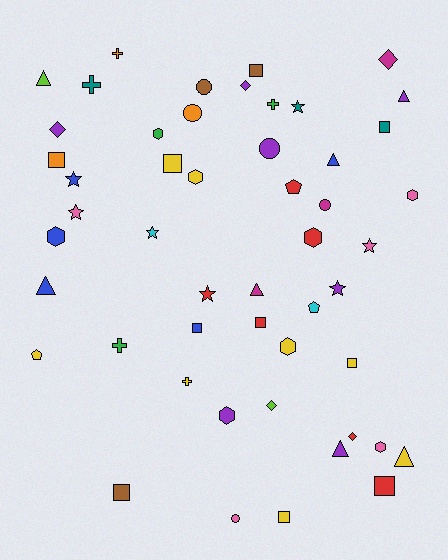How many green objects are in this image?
There are 3 green objects.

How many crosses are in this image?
There are 5 crosses.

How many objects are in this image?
There are 50 objects.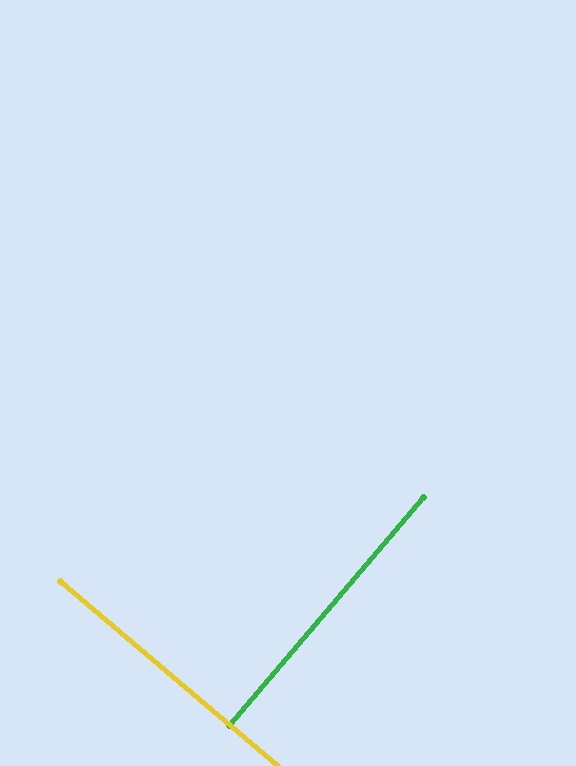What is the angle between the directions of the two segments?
Approximately 90 degrees.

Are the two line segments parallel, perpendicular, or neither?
Perpendicular — they meet at approximately 90°.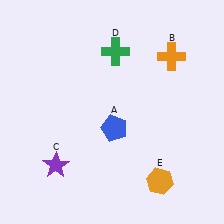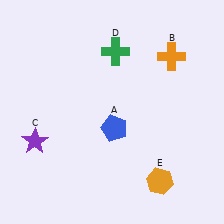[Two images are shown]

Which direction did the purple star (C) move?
The purple star (C) moved up.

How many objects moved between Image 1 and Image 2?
1 object moved between the two images.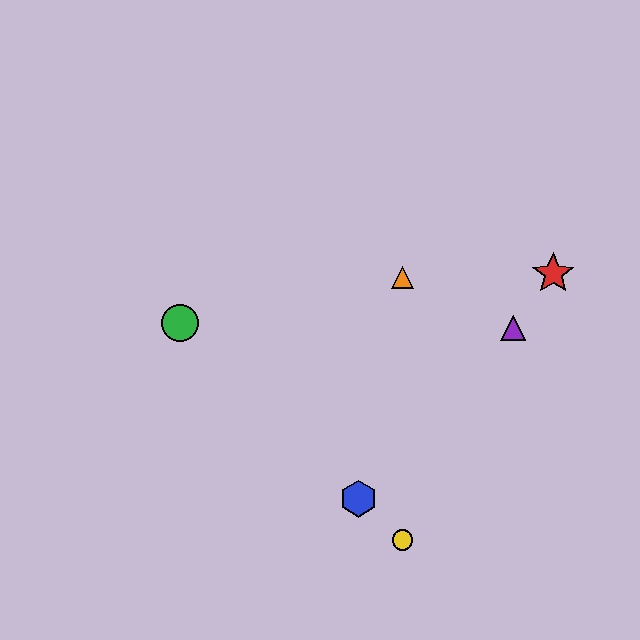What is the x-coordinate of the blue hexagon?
The blue hexagon is at x≈358.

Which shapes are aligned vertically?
The yellow circle, the orange triangle are aligned vertically.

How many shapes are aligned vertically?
2 shapes (the yellow circle, the orange triangle) are aligned vertically.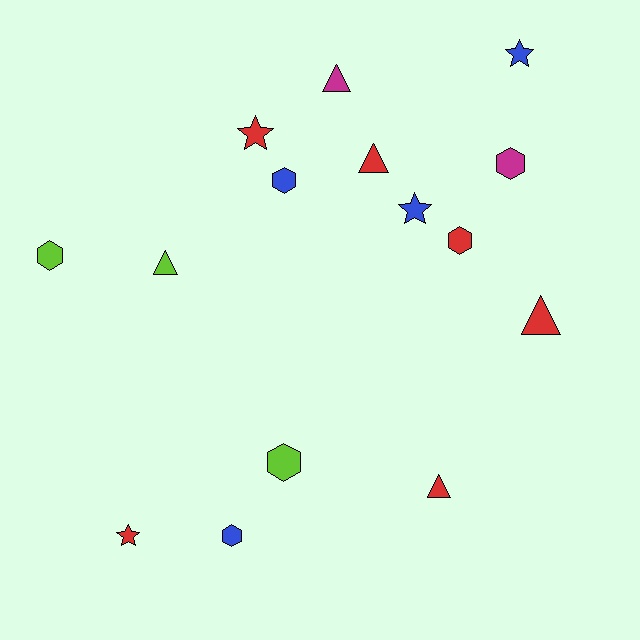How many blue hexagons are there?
There are 2 blue hexagons.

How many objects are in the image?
There are 15 objects.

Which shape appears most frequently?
Hexagon, with 6 objects.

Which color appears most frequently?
Red, with 6 objects.